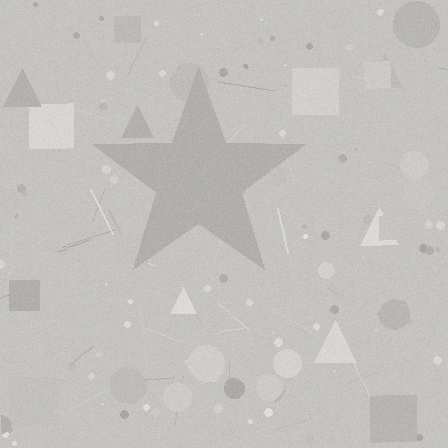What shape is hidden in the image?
A star is hidden in the image.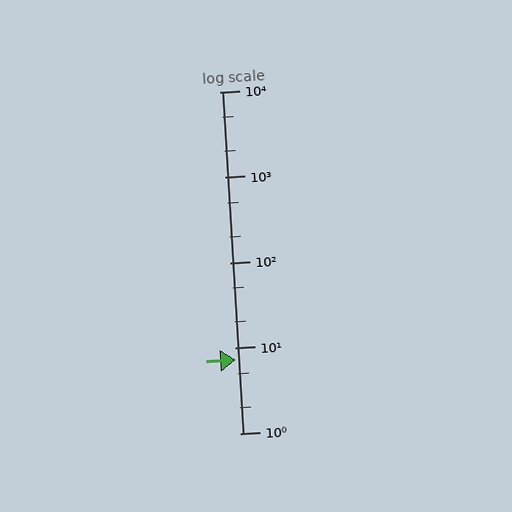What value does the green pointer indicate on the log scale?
The pointer indicates approximately 7.2.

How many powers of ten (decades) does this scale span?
The scale spans 4 decades, from 1 to 10000.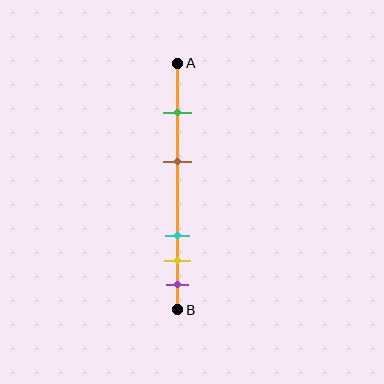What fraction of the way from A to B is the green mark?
The green mark is approximately 20% (0.2) of the way from A to B.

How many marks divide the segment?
There are 5 marks dividing the segment.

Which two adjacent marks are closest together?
The yellow and purple marks are the closest adjacent pair.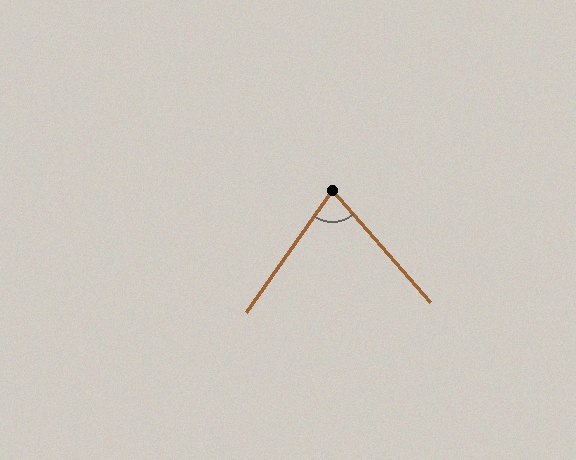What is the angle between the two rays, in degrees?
Approximately 76 degrees.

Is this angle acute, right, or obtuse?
It is acute.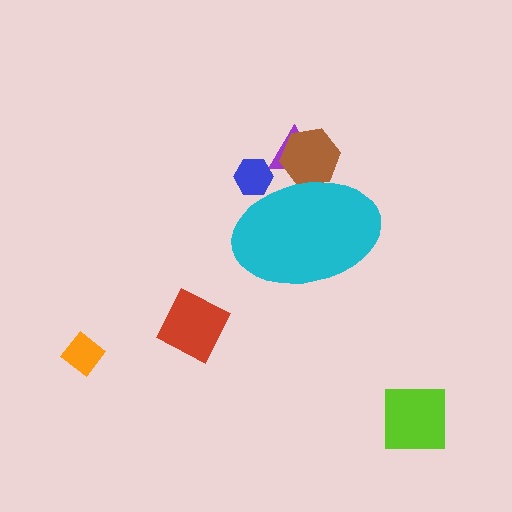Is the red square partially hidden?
No, the red square is fully visible.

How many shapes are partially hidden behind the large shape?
3 shapes are partially hidden.